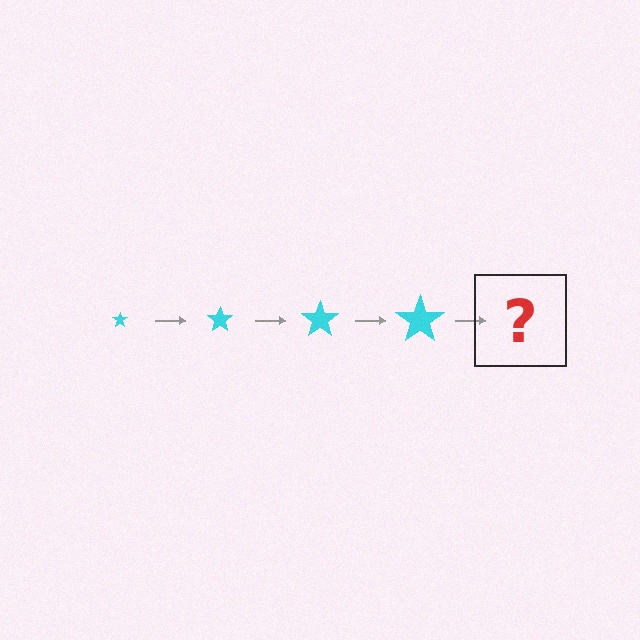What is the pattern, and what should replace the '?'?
The pattern is that the star gets progressively larger each step. The '?' should be a cyan star, larger than the previous one.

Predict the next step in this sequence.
The next step is a cyan star, larger than the previous one.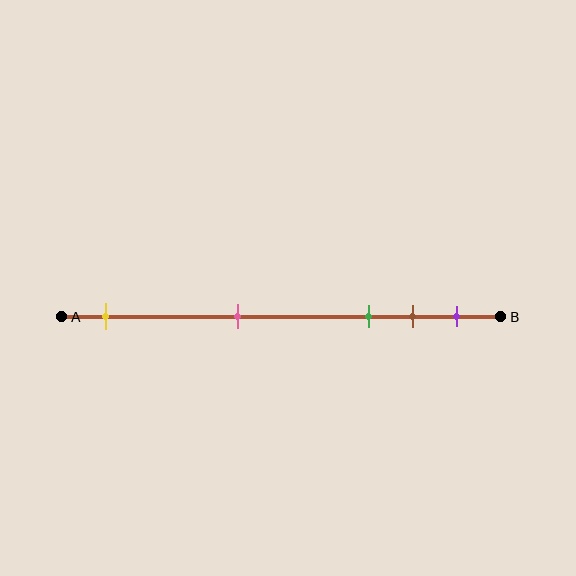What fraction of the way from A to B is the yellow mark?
The yellow mark is approximately 10% (0.1) of the way from A to B.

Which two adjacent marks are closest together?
The brown and purple marks are the closest adjacent pair.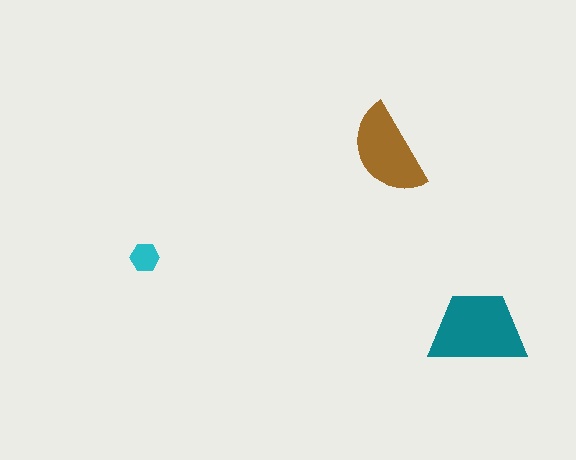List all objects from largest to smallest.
The teal trapezoid, the brown semicircle, the cyan hexagon.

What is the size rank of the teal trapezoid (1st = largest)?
1st.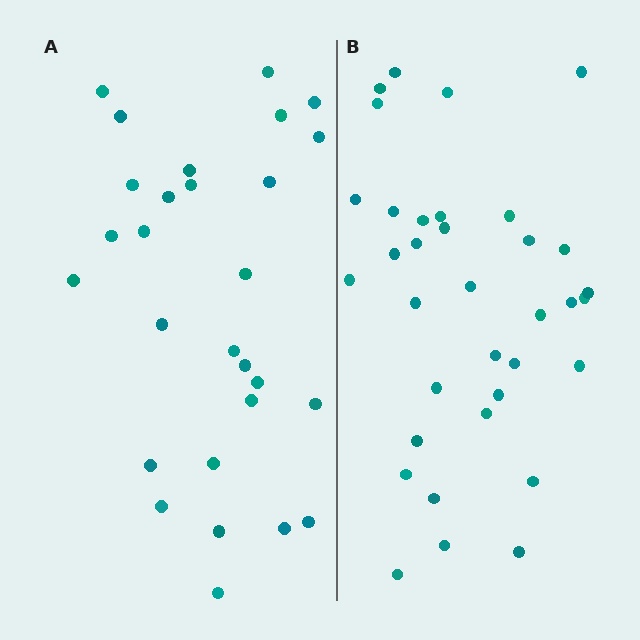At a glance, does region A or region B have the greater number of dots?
Region B (the right region) has more dots.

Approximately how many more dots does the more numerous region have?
Region B has roughly 8 or so more dots than region A.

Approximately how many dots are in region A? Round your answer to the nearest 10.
About 30 dots. (The exact count is 28, which rounds to 30.)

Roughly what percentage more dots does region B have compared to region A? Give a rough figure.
About 25% more.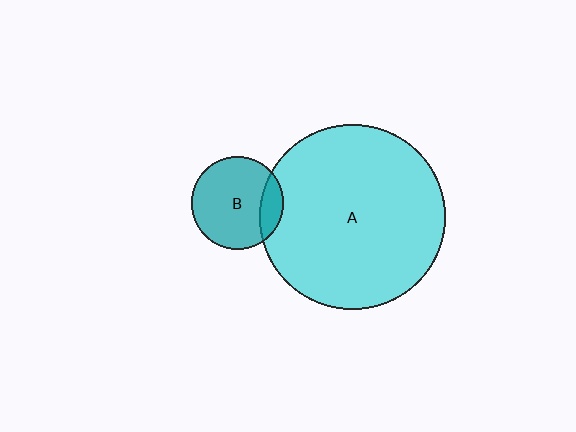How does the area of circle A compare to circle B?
Approximately 4.0 times.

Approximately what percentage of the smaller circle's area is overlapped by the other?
Approximately 15%.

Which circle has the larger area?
Circle A (cyan).